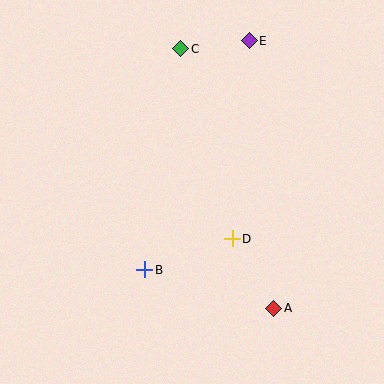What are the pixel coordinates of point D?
Point D is at (232, 239).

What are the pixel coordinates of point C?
Point C is at (181, 49).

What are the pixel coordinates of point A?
Point A is at (274, 308).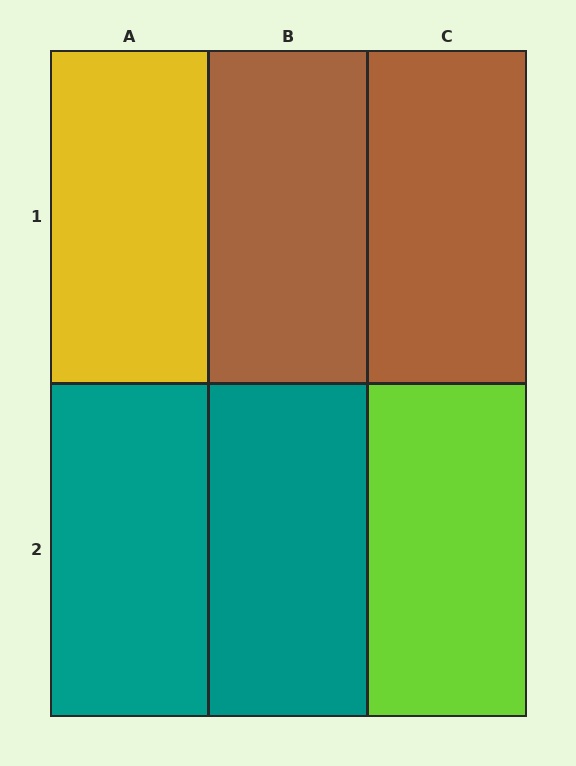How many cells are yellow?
1 cell is yellow.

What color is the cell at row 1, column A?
Yellow.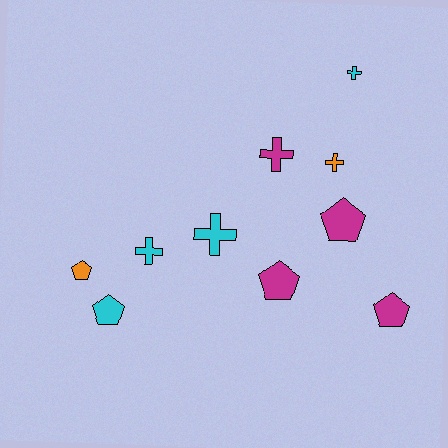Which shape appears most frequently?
Pentagon, with 5 objects.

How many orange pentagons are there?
There is 1 orange pentagon.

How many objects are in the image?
There are 10 objects.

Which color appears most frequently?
Cyan, with 4 objects.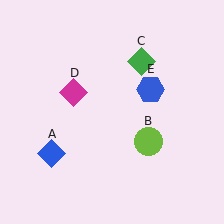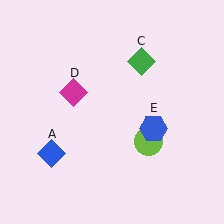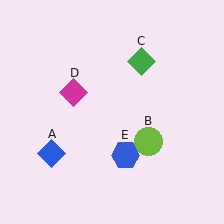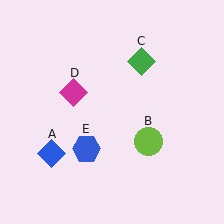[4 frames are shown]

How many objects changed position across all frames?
1 object changed position: blue hexagon (object E).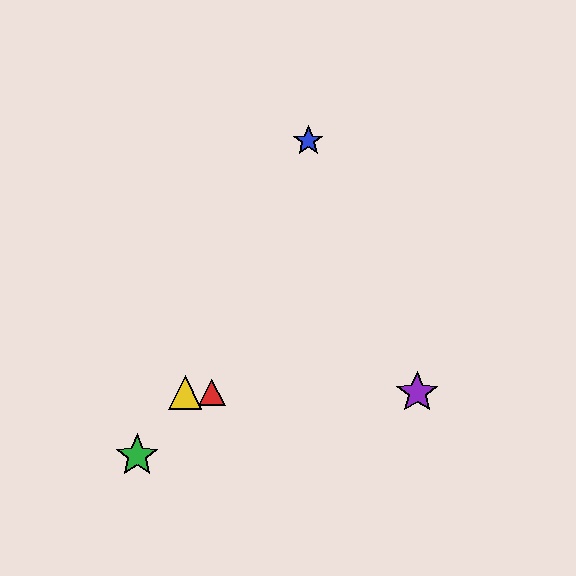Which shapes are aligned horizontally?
The red triangle, the yellow triangle, the purple star are aligned horizontally.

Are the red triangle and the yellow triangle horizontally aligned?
Yes, both are at y≈393.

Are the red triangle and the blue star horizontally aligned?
No, the red triangle is at y≈393 and the blue star is at y≈141.